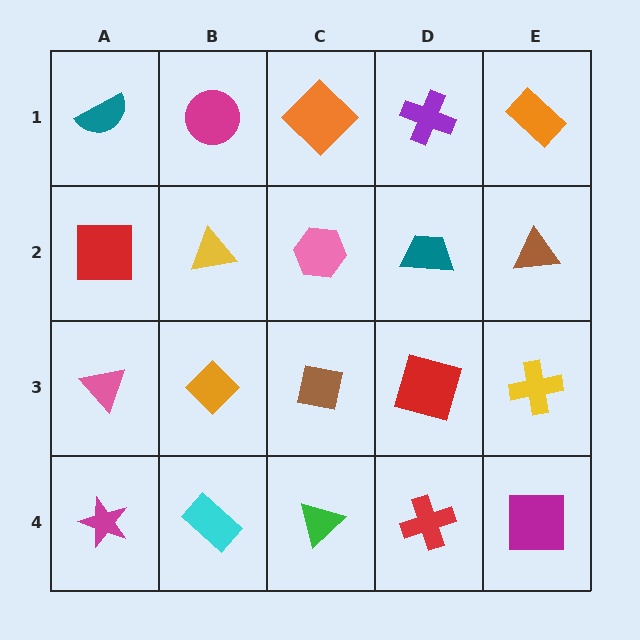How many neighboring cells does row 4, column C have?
3.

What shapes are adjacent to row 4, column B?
An orange diamond (row 3, column B), a magenta star (row 4, column A), a green triangle (row 4, column C).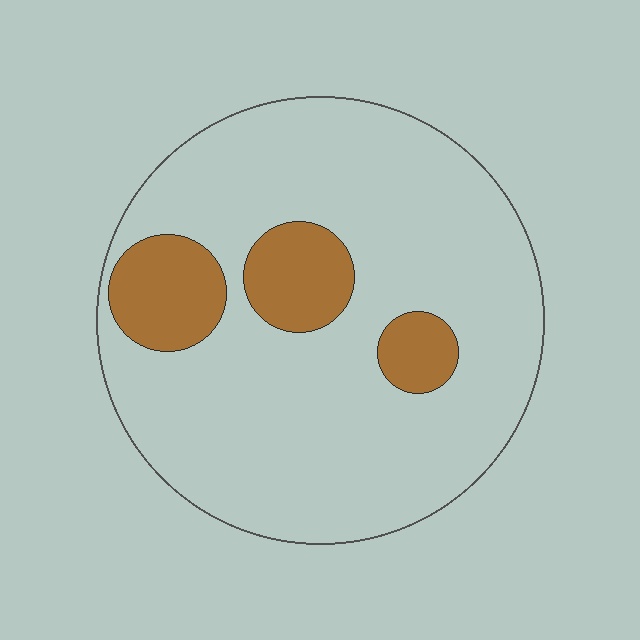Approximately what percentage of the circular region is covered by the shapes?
Approximately 15%.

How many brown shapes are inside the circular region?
3.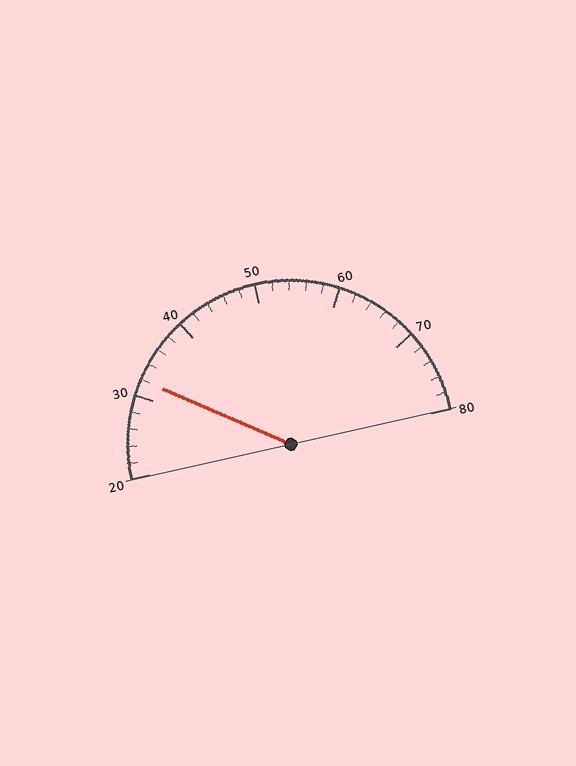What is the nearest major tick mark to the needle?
The nearest major tick mark is 30.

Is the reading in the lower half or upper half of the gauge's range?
The reading is in the lower half of the range (20 to 80).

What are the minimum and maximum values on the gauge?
The gauge ranges from 20 to 80.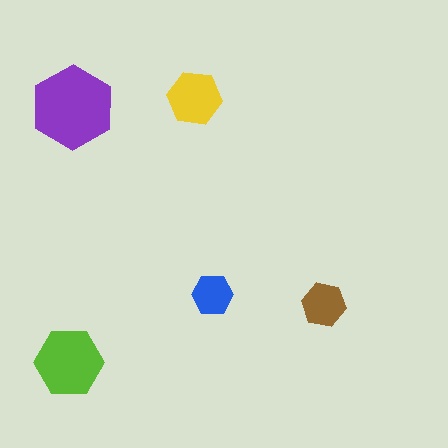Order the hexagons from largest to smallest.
the purple one, the lime one, the yellow one, the brown one, the blue one.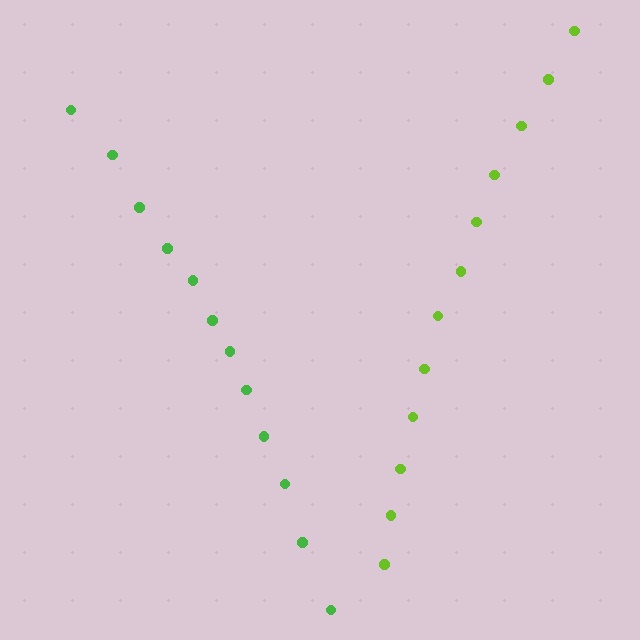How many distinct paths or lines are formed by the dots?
There are 2 distinct paths.